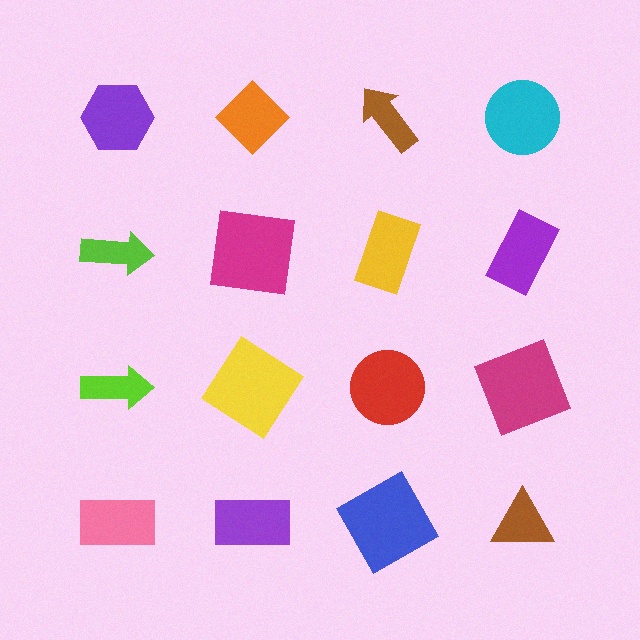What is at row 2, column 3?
A yellow rectangle.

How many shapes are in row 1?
4 shapes.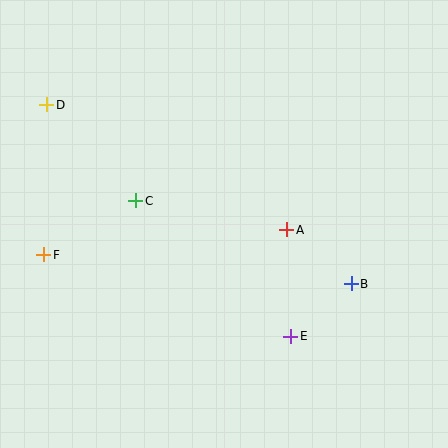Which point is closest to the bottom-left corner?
Point F is closest to the bottom-left corner.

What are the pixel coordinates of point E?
Point E is at (291, 336).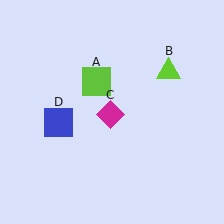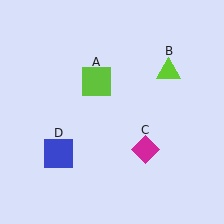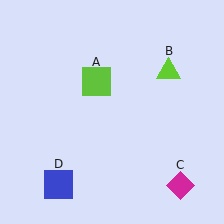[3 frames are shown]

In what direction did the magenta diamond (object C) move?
The magenta diamond (object C) moved down and to the right.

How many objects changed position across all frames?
2 objects changed position: magenta diamond (object C), blue square (object D).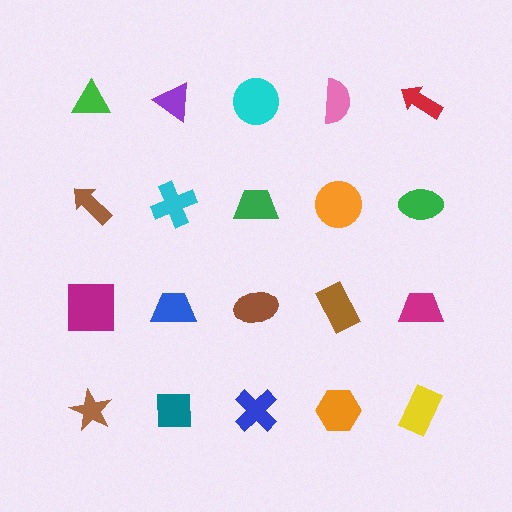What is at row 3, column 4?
A brown rectangle.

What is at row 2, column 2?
A cyan cross.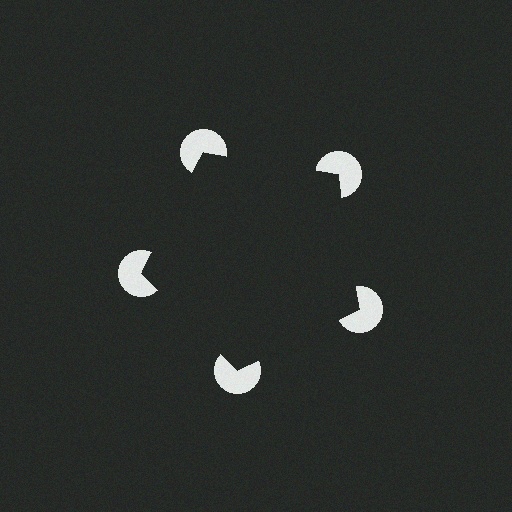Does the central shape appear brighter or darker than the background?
It typically appears slightly darker than the background, even though no actual brightness change is drawn.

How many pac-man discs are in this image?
There are 5 — one at each vertex of the illusory pentagon.